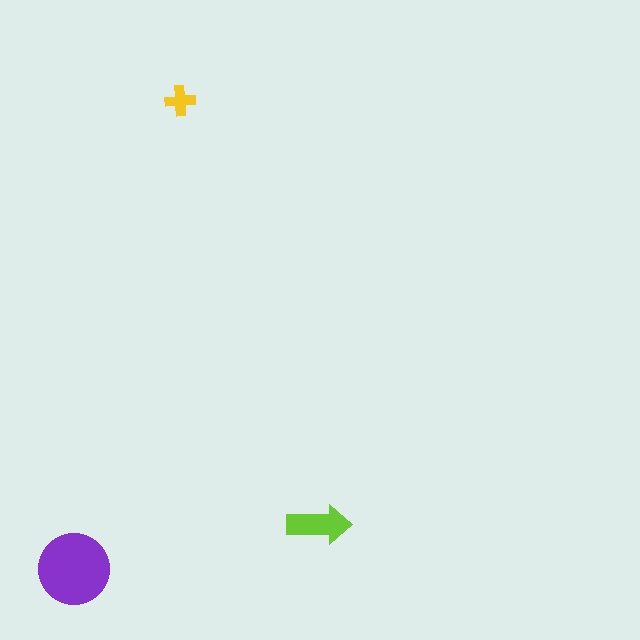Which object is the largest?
The purple circle.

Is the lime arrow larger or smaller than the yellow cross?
Larger.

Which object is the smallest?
The yellow cross.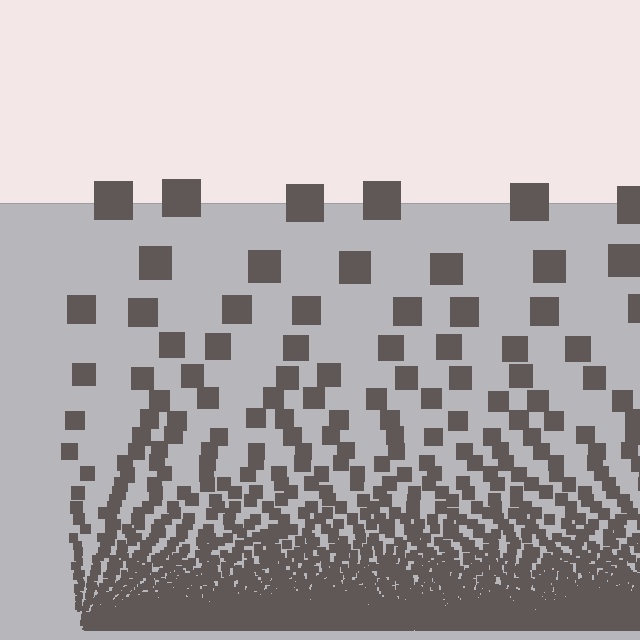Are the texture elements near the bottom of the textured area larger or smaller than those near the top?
Smaller. The gradient is inverted — elements near the bottom are smaller and denser.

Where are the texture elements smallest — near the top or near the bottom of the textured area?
Near the bottom.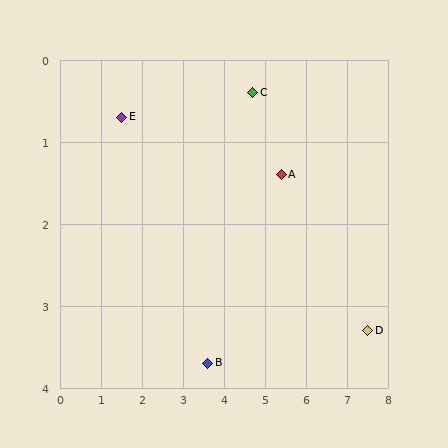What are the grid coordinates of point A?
Point A is at approximately (5.4, 1.4).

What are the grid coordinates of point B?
Point B is at approximately (3.6, 3.7).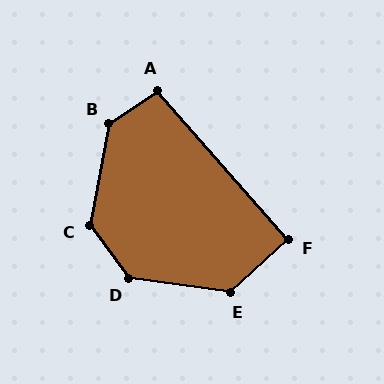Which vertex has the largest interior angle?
B, at approximately 135 degrees.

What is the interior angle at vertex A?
Approximately 97 degrees (obtuse).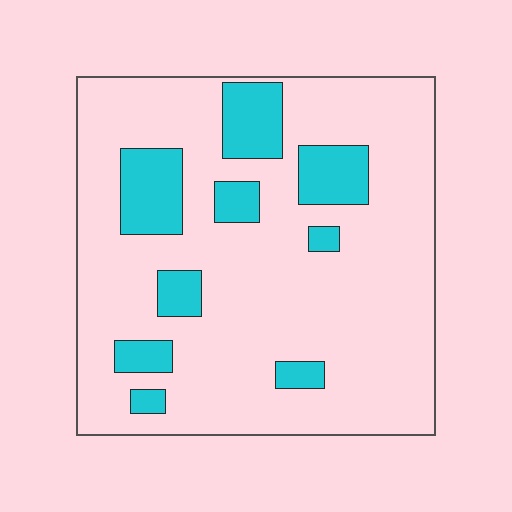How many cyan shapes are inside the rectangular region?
9.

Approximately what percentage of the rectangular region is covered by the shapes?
Approximately 20%.